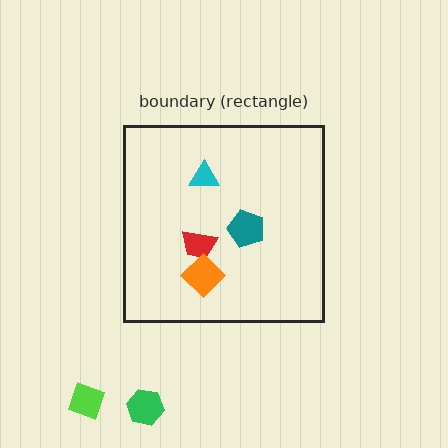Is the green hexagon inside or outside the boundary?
Outside.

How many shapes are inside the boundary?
4 inside, 2 outside.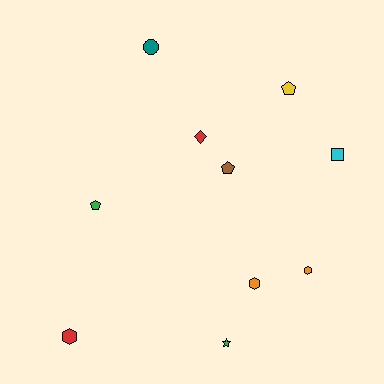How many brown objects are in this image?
There is 1 brown object.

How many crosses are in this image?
There are no crosses.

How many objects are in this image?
There are 10 objects.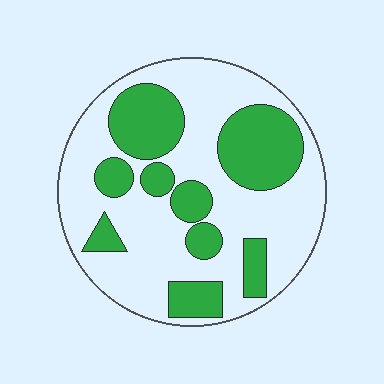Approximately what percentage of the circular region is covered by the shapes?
Approximately 35%.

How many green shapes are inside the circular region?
9.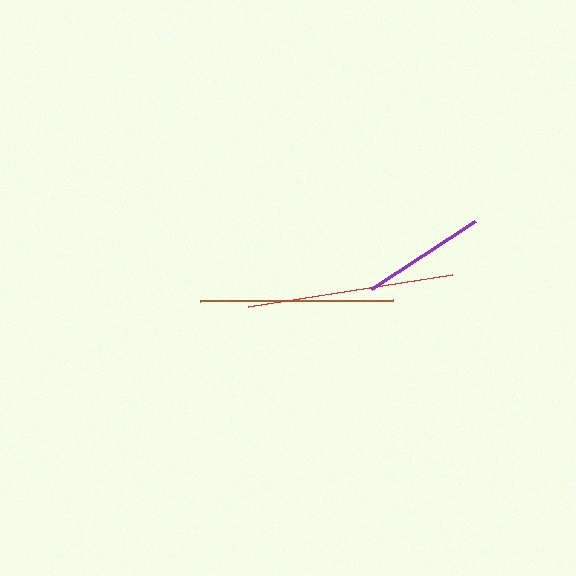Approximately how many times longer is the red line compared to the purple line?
The red line is approximately 1.7 times the length of the purple line.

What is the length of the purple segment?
The purple segment is approximately 124 pixels long.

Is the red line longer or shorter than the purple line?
The red line is longer than the purple line.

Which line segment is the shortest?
The purple line is the shortest at approximately 124 pixels.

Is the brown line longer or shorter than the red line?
The red line is longer than the brown line.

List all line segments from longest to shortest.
From longest to shortest: red, brown, purple.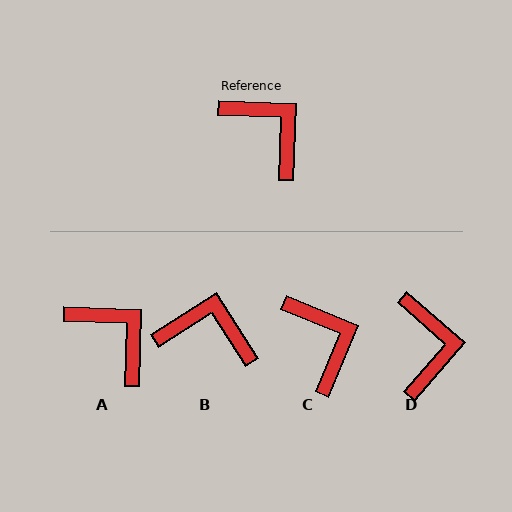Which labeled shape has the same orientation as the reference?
A.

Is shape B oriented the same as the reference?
No, it is off by about 35 degrees.